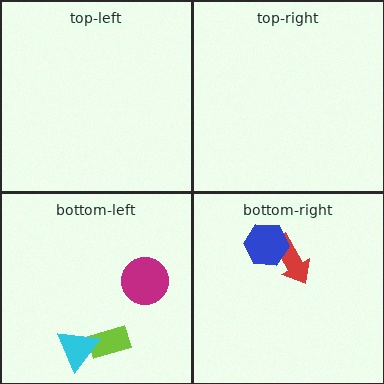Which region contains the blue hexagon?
The bottom-right region.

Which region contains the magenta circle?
The bottom-left region.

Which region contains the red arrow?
The bottom-right region.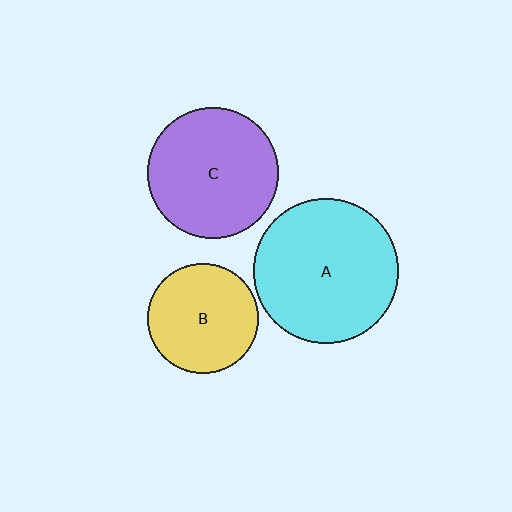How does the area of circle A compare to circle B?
Approximately 1.7 times.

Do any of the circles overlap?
No, none of the circles overlap.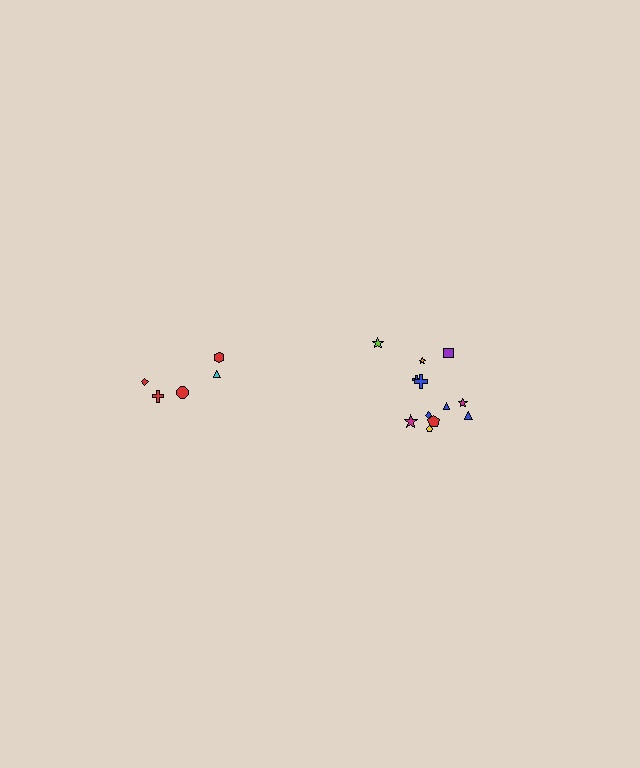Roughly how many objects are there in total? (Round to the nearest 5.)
Roughly 15 objects in total.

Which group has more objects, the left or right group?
The right group.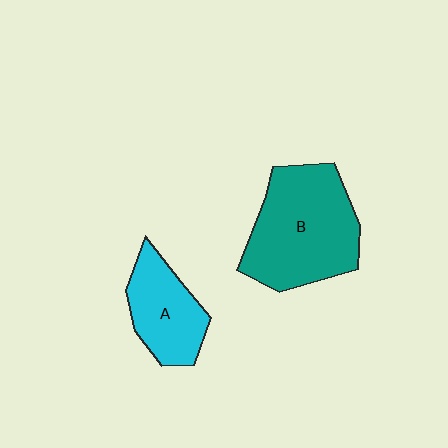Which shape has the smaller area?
Shape A (cyan).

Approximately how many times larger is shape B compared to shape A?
Approximately 1.8 times.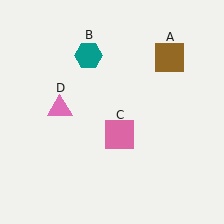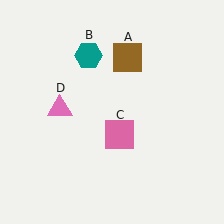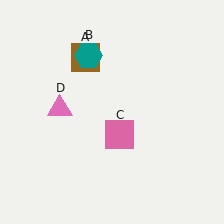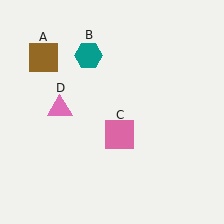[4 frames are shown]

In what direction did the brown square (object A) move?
The brown square (object A) moved left.